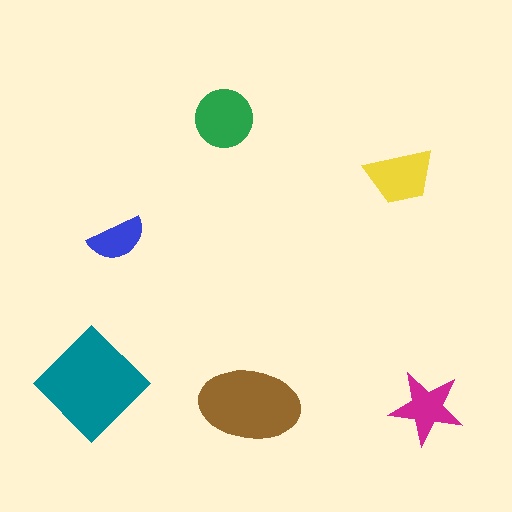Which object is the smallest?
The blue semicircle.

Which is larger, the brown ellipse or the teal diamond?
The teal diamond.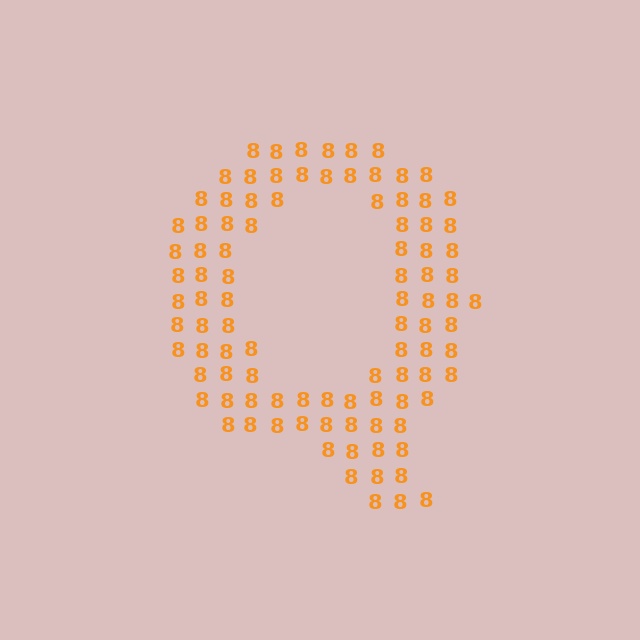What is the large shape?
The large shape is the letter Q.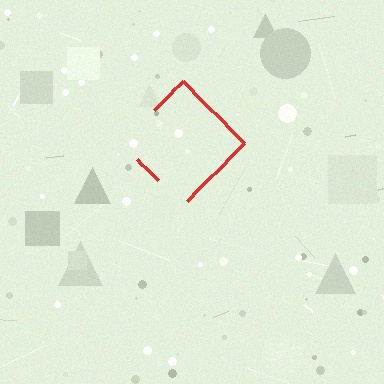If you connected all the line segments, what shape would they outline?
They would outline a diamond.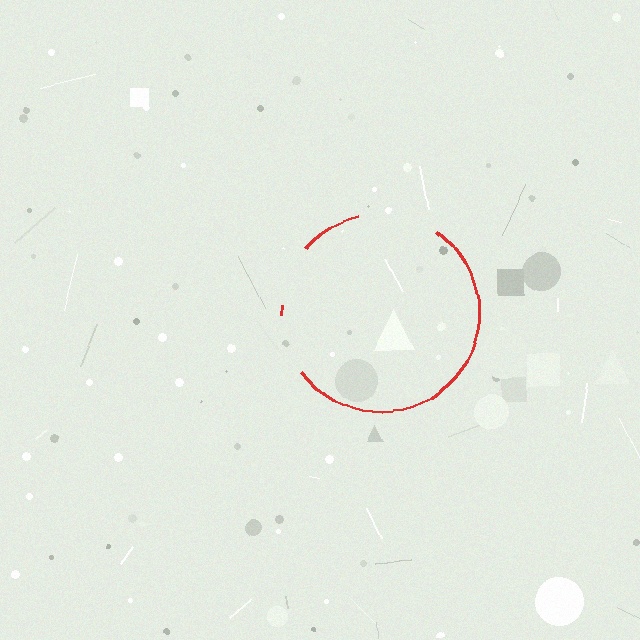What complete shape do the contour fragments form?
The contour fragments form a circle.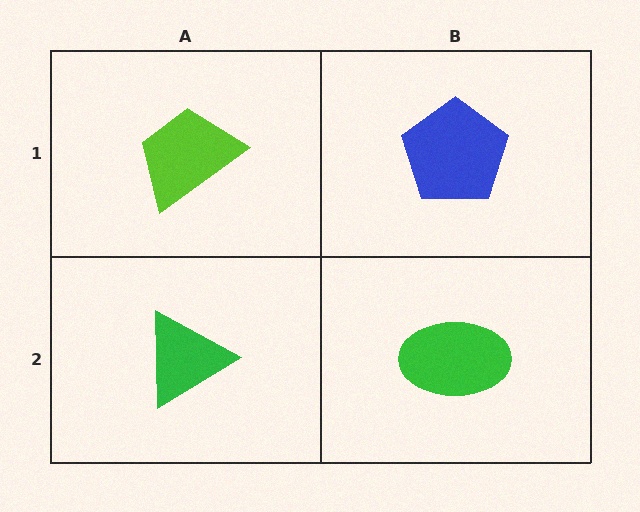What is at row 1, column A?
A lime trapezoid.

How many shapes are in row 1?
2 shapes.